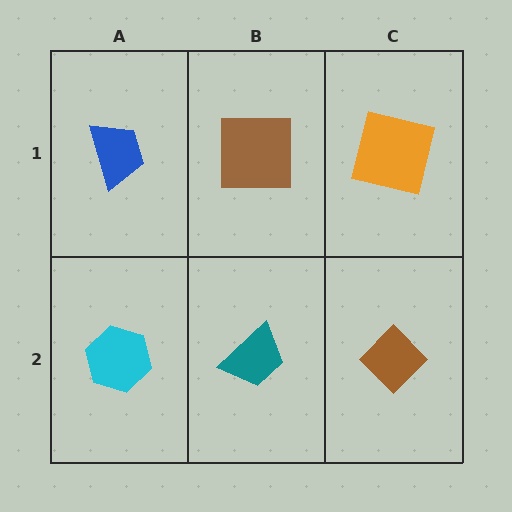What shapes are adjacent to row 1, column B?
A teal trapezoid (row 2, column B), a blue trapezoid (row 1, column A), an orange square (row 1, column C).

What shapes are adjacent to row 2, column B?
A brown square (row 1, column B), a cyan hexagon (row 2, column A), a brown diamond (row 2, column C).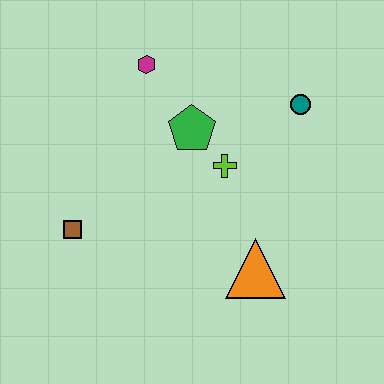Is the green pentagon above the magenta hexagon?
No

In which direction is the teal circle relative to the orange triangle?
The teal circle is above the orange triangle.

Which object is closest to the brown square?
The green pentagon is closest to the brown square.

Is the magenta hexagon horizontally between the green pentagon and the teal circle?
No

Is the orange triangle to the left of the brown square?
No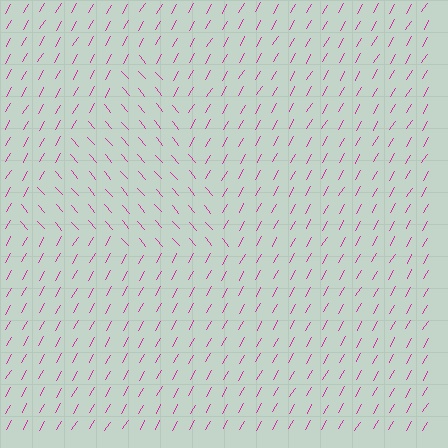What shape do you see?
I see a triangle.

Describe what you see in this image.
The image is filled with small magenta line segments. A triangle region in the image has lines oriented differently from the surrounding lines, creating a visible texture boundary.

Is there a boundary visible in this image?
Yes, there is a texture boundary formed by a change in line orientation.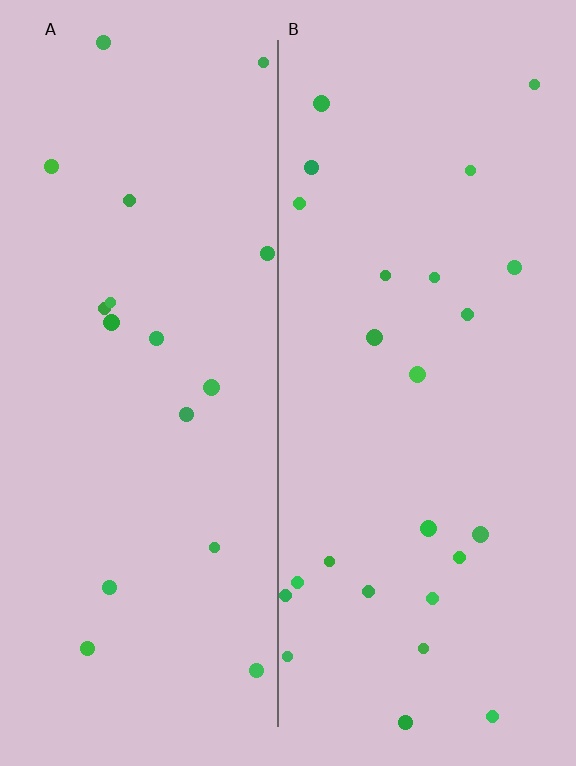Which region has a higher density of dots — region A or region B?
B (the right).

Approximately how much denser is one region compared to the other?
Approximately 1.4× — region B over region A.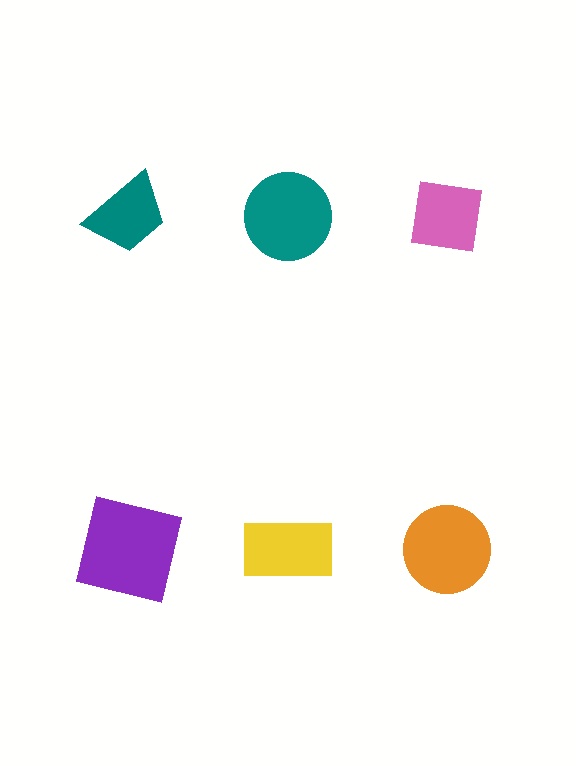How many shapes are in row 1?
3 shapes.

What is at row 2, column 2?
A yellow rectangle.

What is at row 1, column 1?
A teal trapezoid.